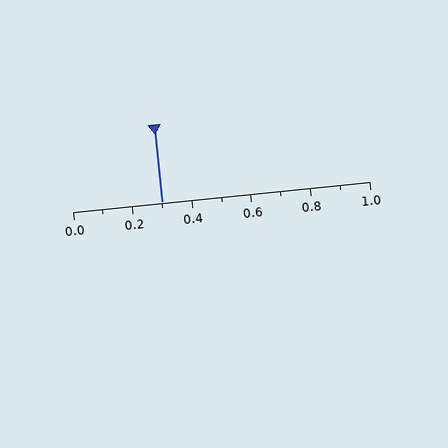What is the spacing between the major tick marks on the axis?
The major ticks are spaced 0.2 apart.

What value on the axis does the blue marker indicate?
The marker indicates approximately 0.3.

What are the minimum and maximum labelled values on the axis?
The axis runs from 0.0 to 1.0.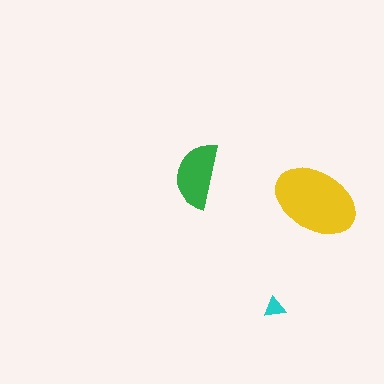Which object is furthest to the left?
The green semicircle is leftmost.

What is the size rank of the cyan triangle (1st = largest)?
3rd.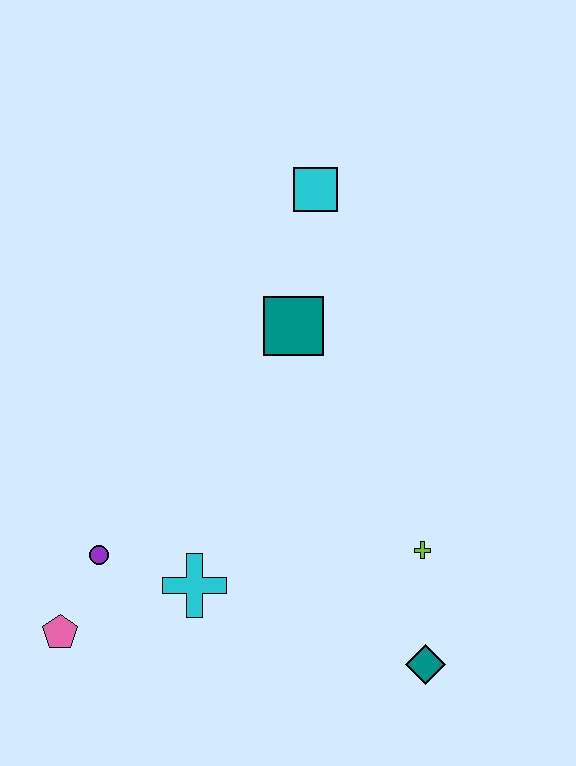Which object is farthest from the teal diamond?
The cyan square is farthest from the teal diamond.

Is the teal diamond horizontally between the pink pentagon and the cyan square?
No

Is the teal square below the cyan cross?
No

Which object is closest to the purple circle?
The pink pentagon is closest to the purple circle.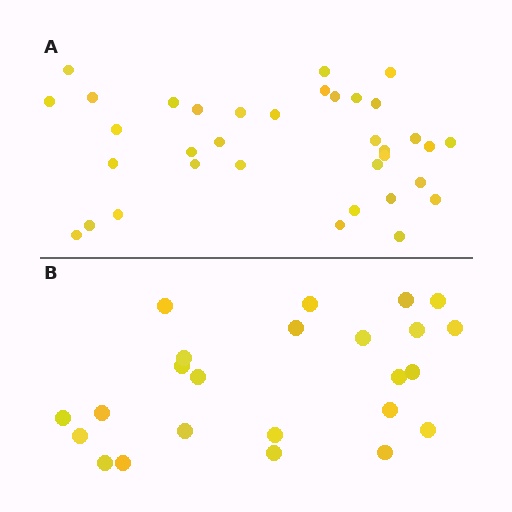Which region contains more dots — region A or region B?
Region A (the top region) has more dots.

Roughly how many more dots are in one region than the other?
Region A has roughly 12 or so more dots than region B.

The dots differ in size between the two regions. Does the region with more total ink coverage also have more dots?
No. Region B has more total ink coverage because its dots are larger, but region A actually contains more individual dots. Total area can be misleading — the number of items is what matters here.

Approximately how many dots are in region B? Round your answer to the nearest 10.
About 20 dots. (The exact count is 24, which rounds to 20.)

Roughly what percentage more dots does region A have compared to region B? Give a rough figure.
About 45% more.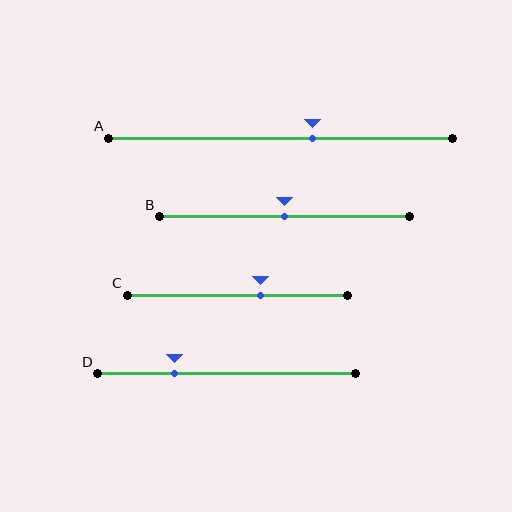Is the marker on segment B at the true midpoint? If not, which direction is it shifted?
Yes, the marker on segment B is at the true midpoint.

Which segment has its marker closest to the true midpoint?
Segment B has its marker closest to the true midpoint.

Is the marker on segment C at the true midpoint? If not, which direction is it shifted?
No, the marker on segment C is shifted to the right by about 11% of the segment length.